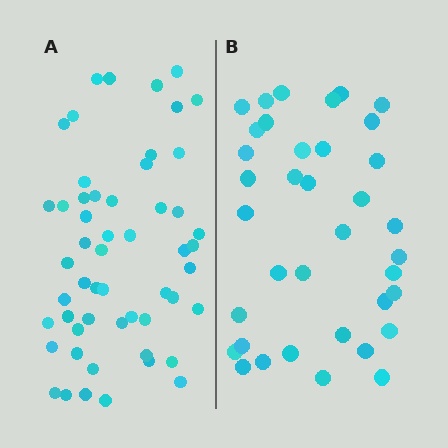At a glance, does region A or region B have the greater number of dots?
Region A (the left region) has more dots.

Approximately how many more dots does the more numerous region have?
Region A has approximately 15 more dots than region B.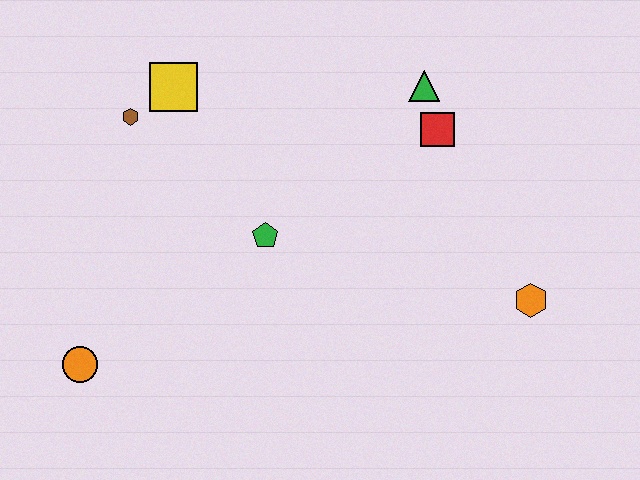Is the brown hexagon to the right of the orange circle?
Yes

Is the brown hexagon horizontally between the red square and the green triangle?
No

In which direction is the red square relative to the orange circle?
The red square is to the right of the orange circle.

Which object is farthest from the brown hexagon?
The orange hexagon is farthest from the brown hexagon.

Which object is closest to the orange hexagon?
The red square is closest to the orange hexagon.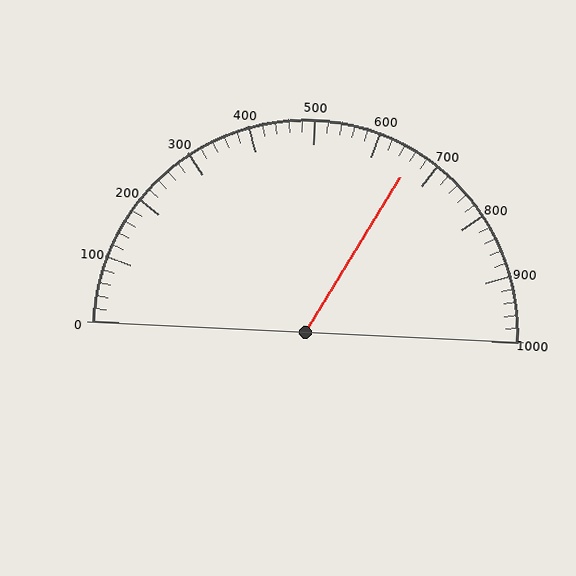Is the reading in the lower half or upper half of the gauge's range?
The reading is in the upper half of the range (0 to 1000).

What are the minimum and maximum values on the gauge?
The gauge ranges from 0 to 1000.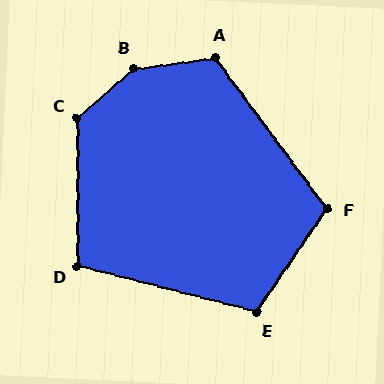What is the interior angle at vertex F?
Approximately 109 degrees (obtuse).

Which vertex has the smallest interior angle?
D, at approximately 104 degrees.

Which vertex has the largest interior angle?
B, at approximately 146 degrees.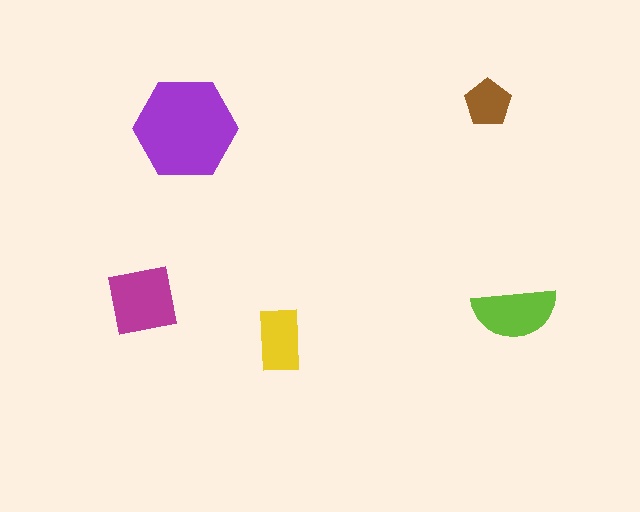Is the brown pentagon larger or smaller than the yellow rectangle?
Smaller.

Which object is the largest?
The purple hexagon.